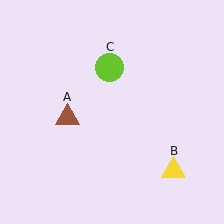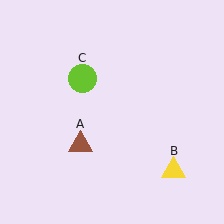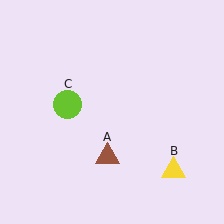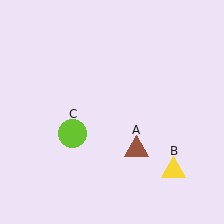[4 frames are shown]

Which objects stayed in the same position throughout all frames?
Yellow triangle (object B) remained stationary.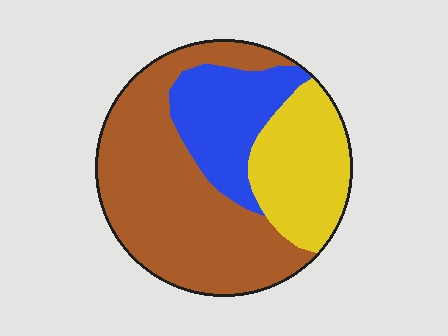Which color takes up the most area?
Brown, at roughly 55%.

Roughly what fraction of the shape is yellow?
Yellow takes up between a sixth and a third of the shape.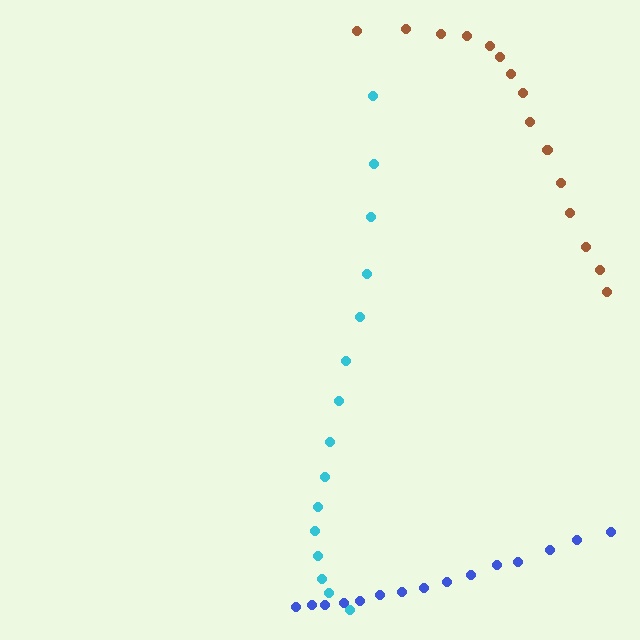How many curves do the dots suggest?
There are 3 distinct paths.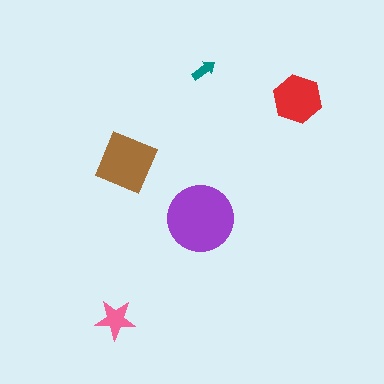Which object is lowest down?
The pink star is bottommost.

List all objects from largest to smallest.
The purple circle, the brown square, the red hexagon, the pink star, the teal arrow.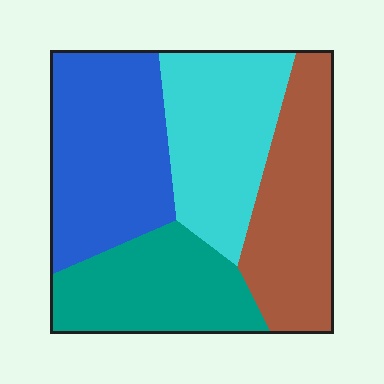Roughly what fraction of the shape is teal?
Teal takes up between a sixth and a third of the shape.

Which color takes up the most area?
Blue, at roughly 30%.